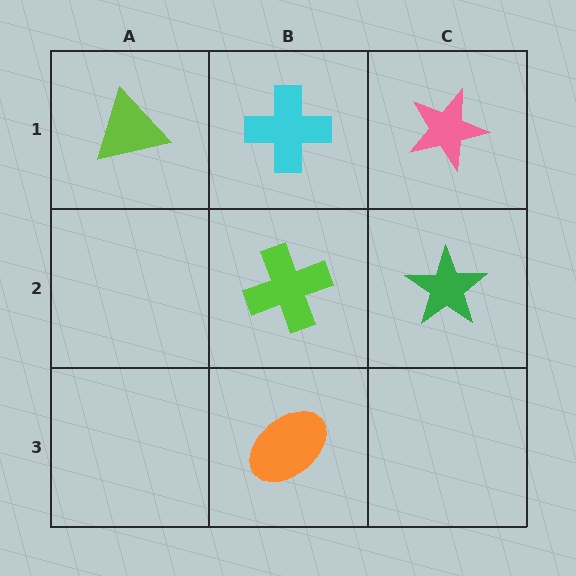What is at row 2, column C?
A green star.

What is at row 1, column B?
A cyan cross.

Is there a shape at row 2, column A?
No, that cell is empty.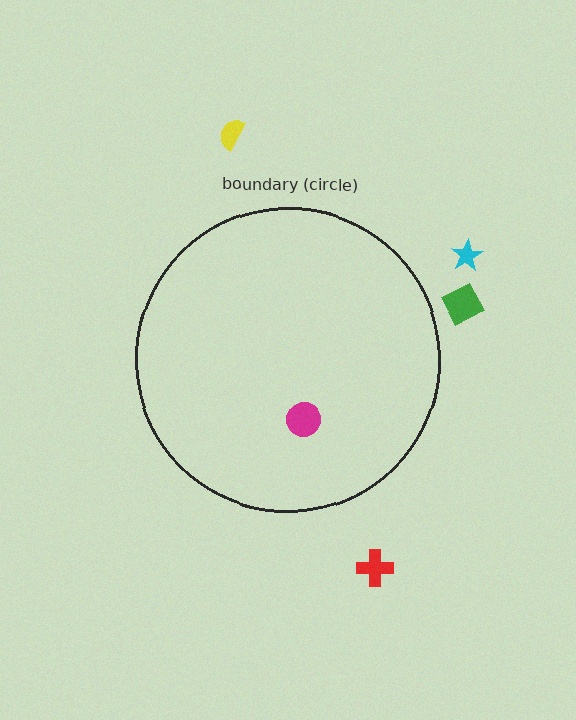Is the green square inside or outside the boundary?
Outside.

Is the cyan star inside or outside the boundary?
Outside.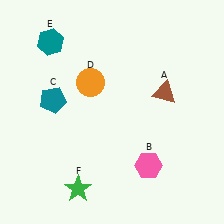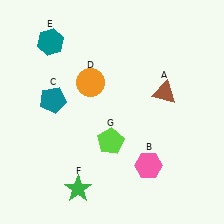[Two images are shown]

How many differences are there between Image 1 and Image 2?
There is 1 difference between the two images.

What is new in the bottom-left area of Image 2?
A lime pentagon (G) was added in the bottom-left area of Image 2.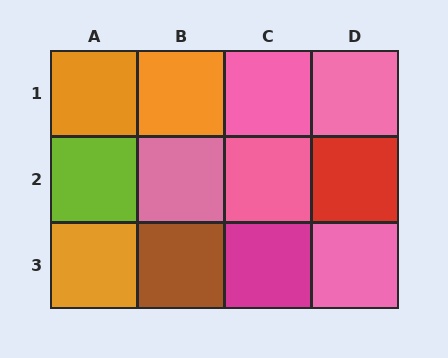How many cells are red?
1 cell is red.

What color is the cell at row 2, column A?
Lime.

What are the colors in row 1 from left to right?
Orange, orange, pink, pink.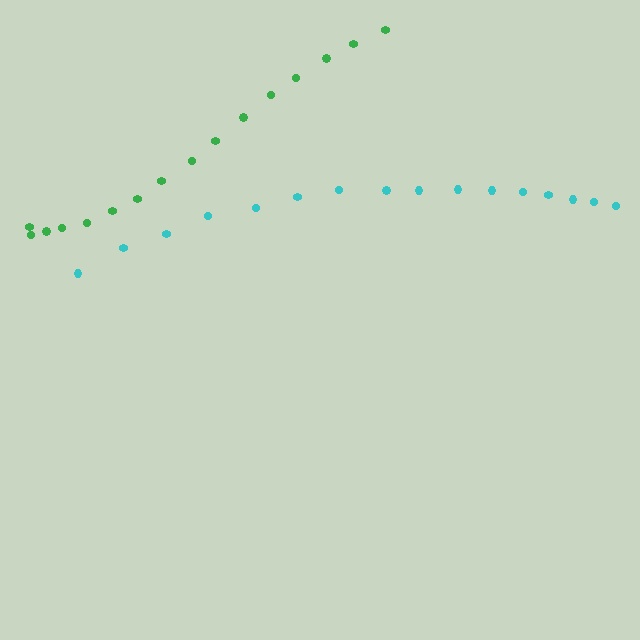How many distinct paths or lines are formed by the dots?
There are 2 distinct paths.